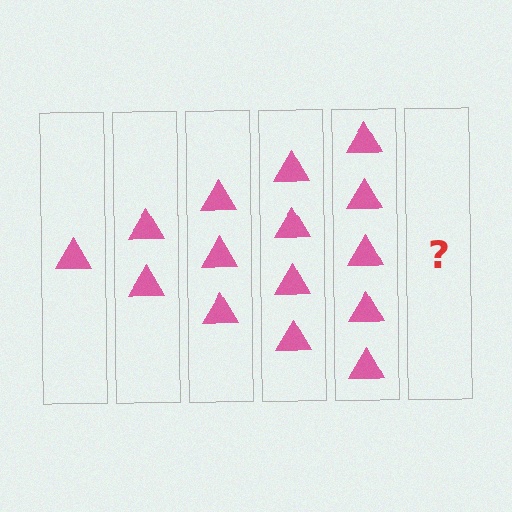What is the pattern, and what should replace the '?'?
The pattern is that each step adds one more triangle. The '?' should be 6 triangles.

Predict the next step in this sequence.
The next step is 6 triangles.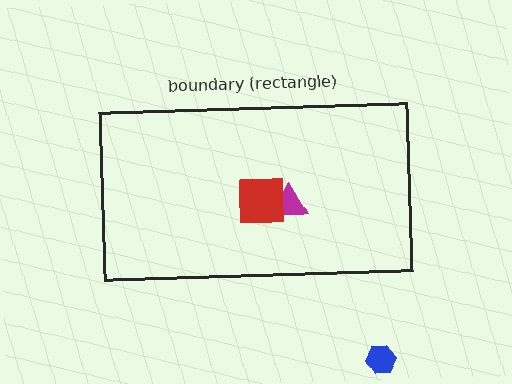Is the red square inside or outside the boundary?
Inside.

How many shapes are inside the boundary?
2 inside, 1 outside.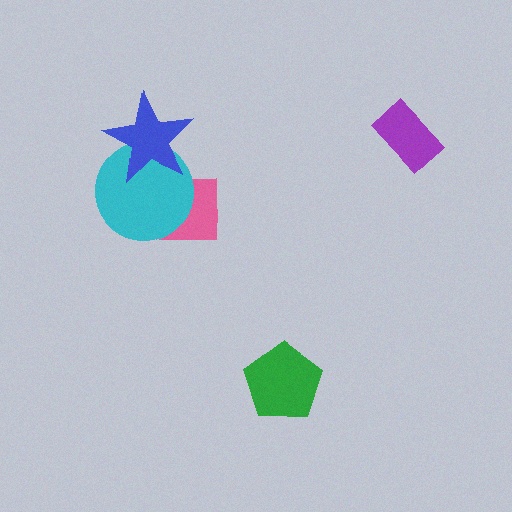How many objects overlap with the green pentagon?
0 objects overlap with the green pentagon.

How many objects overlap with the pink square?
2 objects overlap with the pink square.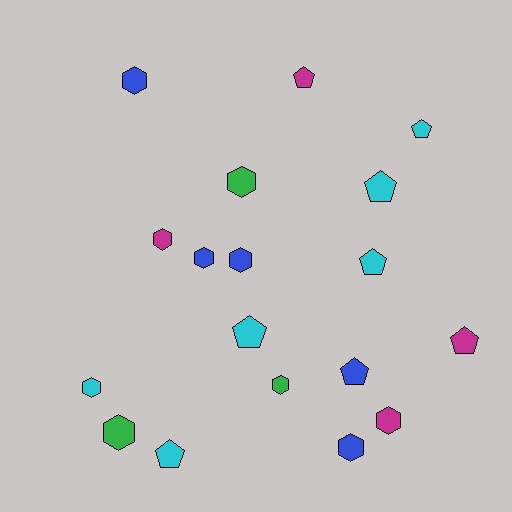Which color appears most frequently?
Cyan, with 6 objects.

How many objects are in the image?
There are 18 objects.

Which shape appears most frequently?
Hexagon, with 10 objects.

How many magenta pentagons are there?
There are 2 magenta pentagons.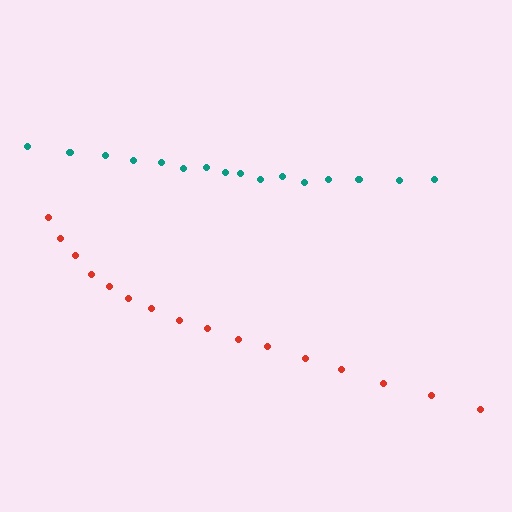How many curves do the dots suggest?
There are 2 distinct paths.